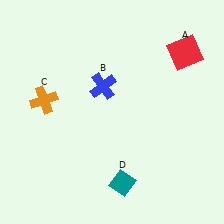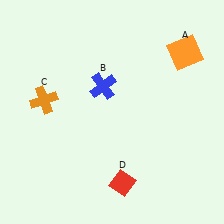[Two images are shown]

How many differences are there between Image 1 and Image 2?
There are 2 differences between the two images.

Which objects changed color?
A changed from red to orange. D changed from teal to red.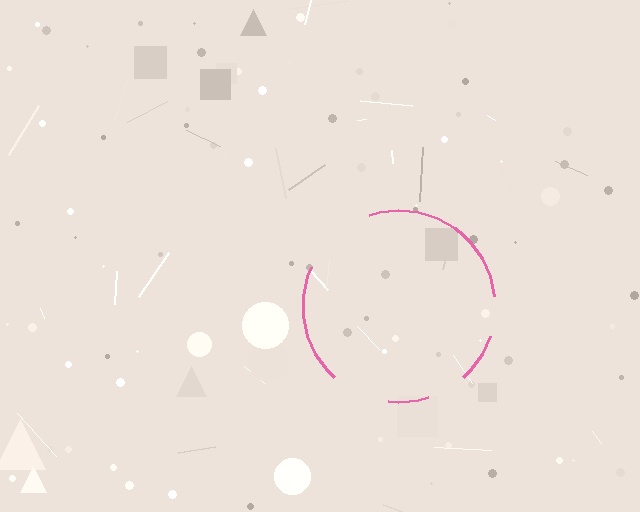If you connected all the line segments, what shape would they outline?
They would outline a circle.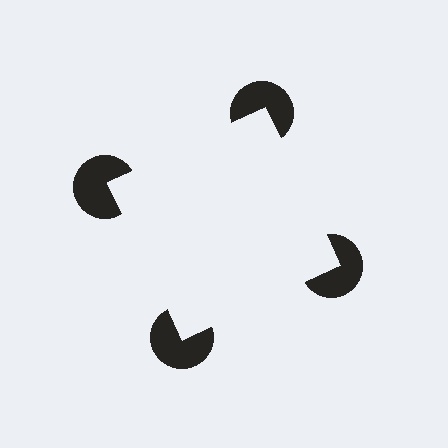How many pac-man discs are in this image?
There are 4 — one at each vertex of the illusory square.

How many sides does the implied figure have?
4 sides.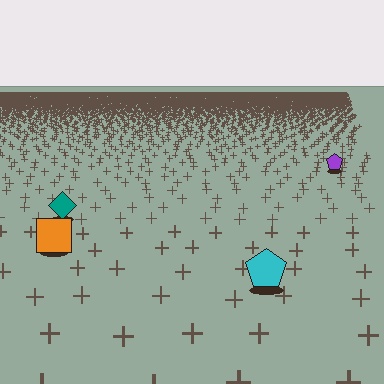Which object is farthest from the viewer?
The purple pentagon is farthest from the viewer. It appears smaller and the ground texture around it is denser.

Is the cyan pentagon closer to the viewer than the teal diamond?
Yes. The cyan pentagon is closer — you can tell from the texture gradient: the ground texture is coarser near it.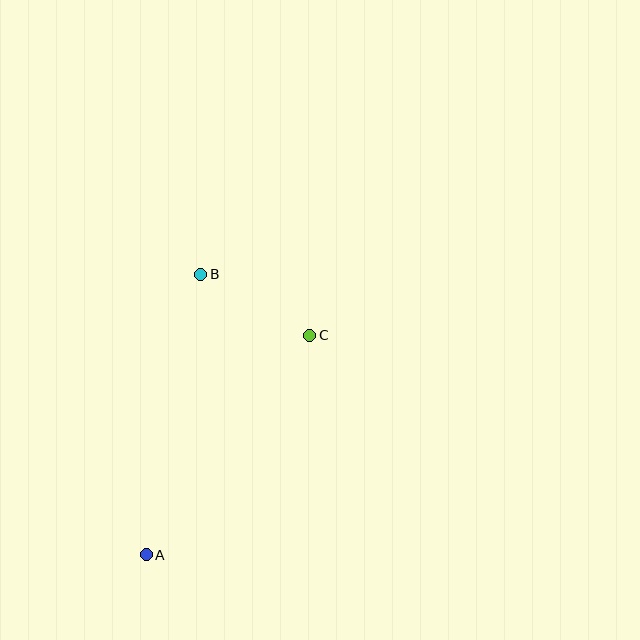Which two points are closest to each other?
Points B and C are closest to each other.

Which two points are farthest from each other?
Points A and B are farthest from each other.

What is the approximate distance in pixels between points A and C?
The distance between A and C is approximately 274 pixels.